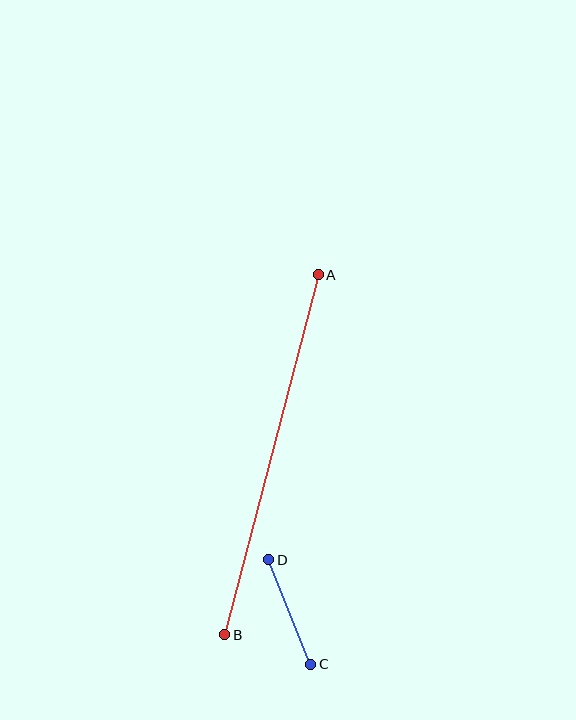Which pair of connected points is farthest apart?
Points A and B are farthest apart.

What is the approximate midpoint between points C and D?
The midpoint is at approximately (290, 612) pixels.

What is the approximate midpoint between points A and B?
The midpoint is at approximately (272, 455) pixels.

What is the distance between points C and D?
The distance is approximately 112 pixels.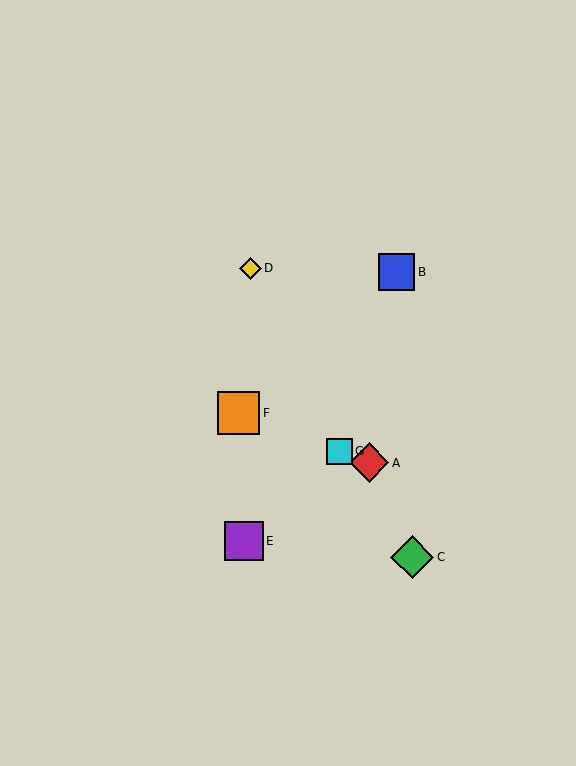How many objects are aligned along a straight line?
3 objects (A, F, G) are aligned along a straight line.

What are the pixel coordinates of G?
Object G is at (339, 451).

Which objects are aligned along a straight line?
Objects A, F, G are aligned along a straight line.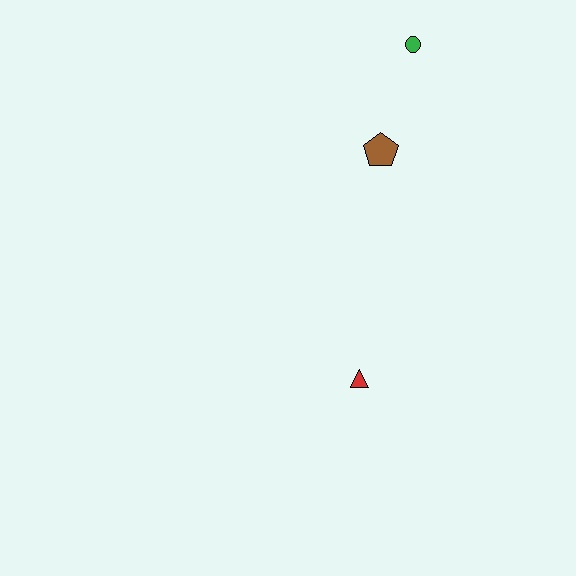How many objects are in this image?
There are 3 objects.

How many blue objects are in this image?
There are no blue objects.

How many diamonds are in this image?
There are no diamonds.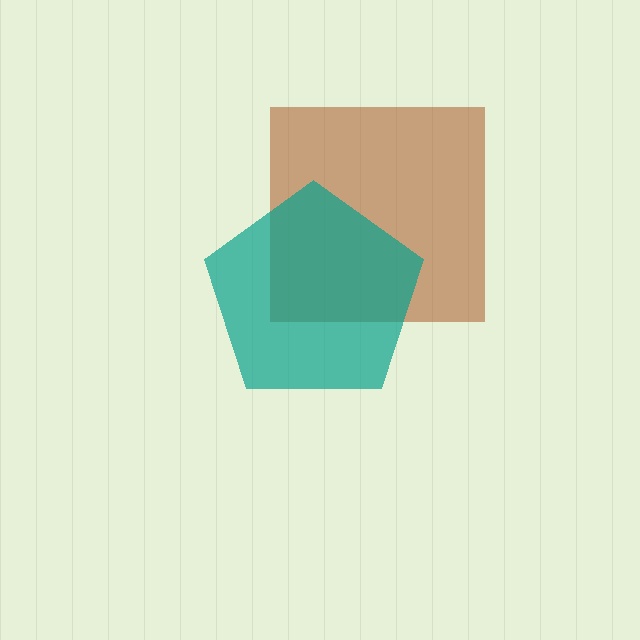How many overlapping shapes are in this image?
There are 2 overlapping shapes in the image.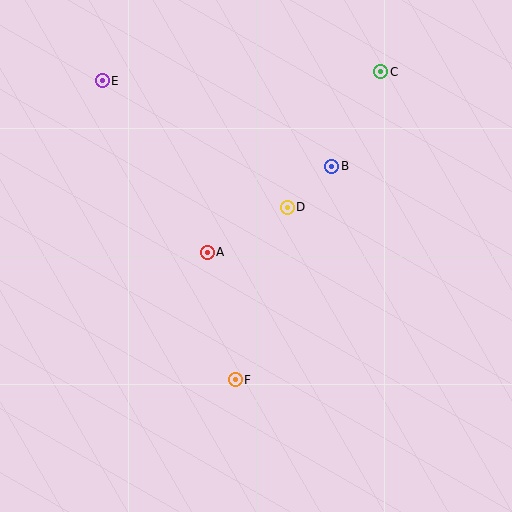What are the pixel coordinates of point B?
Point B is at (332, 166).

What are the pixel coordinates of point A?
Point A is at (207, 252).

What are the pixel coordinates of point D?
Point D is at (287, 207).